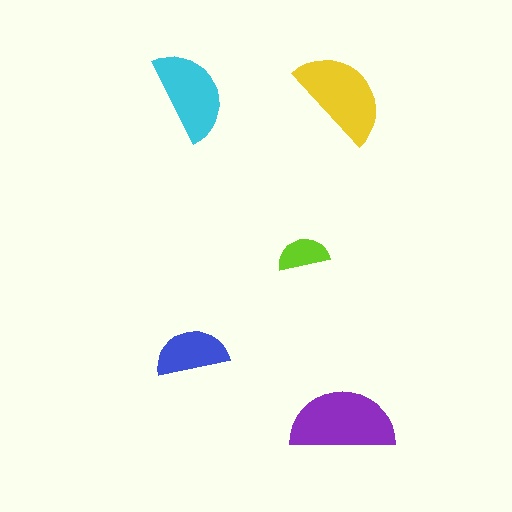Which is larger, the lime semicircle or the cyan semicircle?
The cyan one.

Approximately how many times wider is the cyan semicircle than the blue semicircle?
About 1.5 times wider.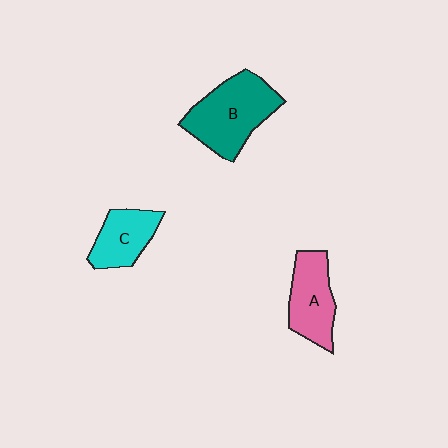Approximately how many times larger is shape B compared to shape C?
Approximately 1.7 times.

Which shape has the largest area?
Shape B (teal).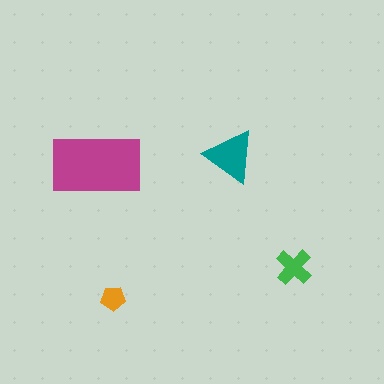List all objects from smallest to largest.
The orange pentagon, the green cross, the teal triangle, the magenta rectangle.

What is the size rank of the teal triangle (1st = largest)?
2nd.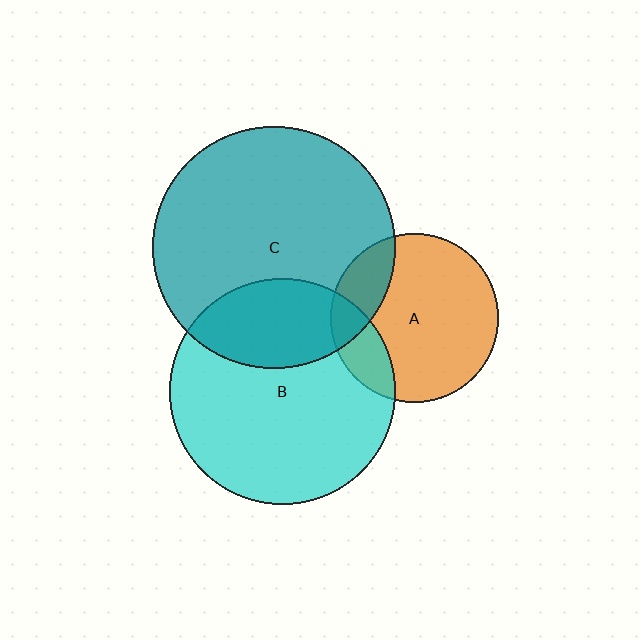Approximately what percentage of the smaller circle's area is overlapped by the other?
Approximately 20%.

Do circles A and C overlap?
Yes.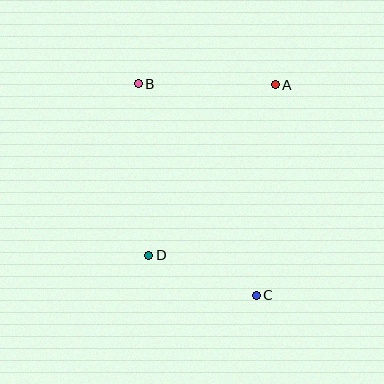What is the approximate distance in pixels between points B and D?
The distance between B and D is approximately 172 pixels.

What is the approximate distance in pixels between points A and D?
The distance between A and D is approximately 212 pixels.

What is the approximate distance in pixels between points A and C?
The distance between A and C is approximately 211 pixels.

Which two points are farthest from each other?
Points B and C are farthest from each other.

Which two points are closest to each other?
Points C and D are closest to each other.